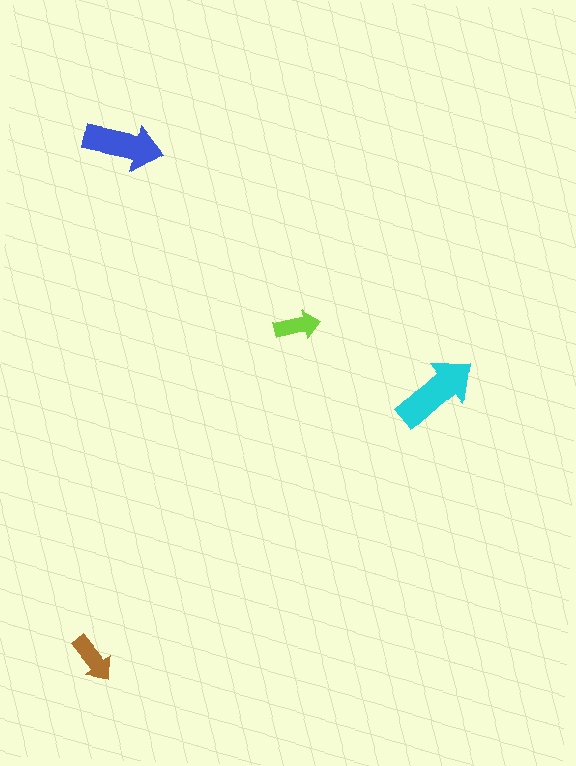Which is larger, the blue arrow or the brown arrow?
The blue one.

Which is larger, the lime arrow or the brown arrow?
The brown one.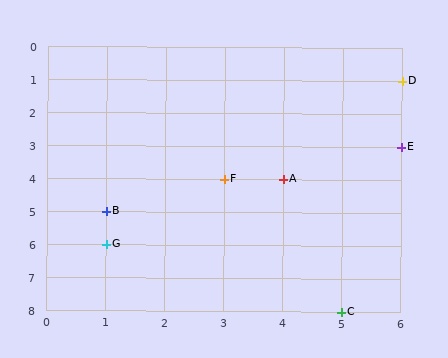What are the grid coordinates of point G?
Point G is at grid coordinates (1, 6).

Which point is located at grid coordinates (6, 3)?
Point E is at (6, 3).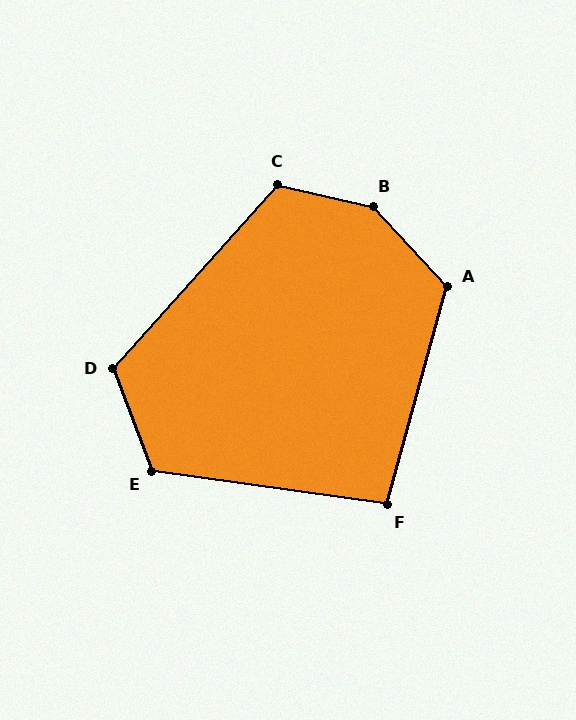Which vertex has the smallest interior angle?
F, at approximately 97 degrees.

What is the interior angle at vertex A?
Approximately 122 degrees (obtuse).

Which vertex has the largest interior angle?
B, at approximately 146 degrees.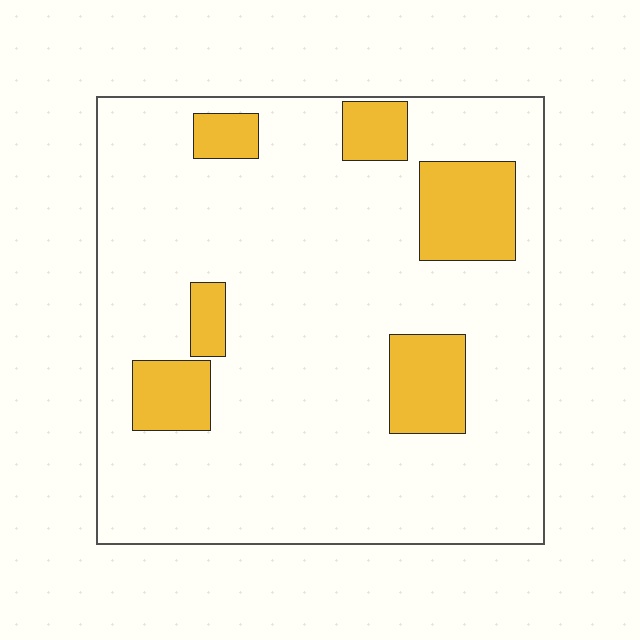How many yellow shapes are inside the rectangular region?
6.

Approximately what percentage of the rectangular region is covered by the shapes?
Approximately 15%.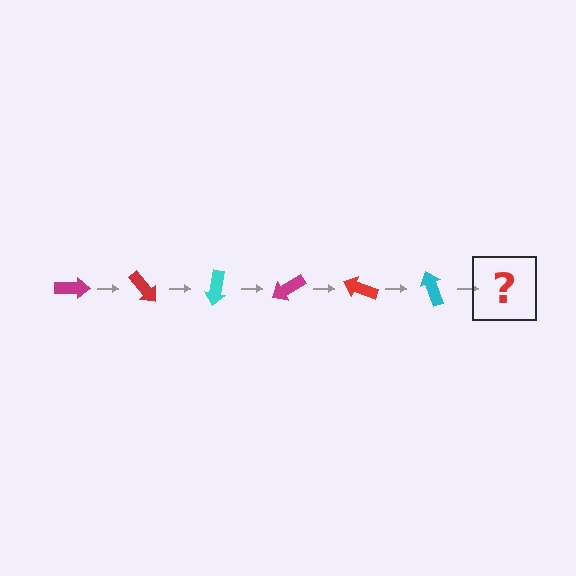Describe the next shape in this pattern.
It should be a magenta arrow, rotated 300 degrees from the start.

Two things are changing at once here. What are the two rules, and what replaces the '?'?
The two rules are that it rotates 50 degrees each step and the color cycles through magenta, red, and cyan. The '?' should be a magenta arrow, rotated 300 degrees from the start.